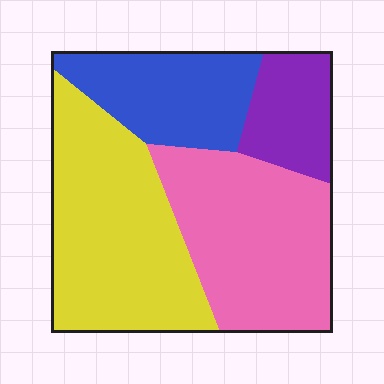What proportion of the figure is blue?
Blue takes up about one fifth (1/5) of the figure.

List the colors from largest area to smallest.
From largest to smallest: yellow, pink, blue, purple.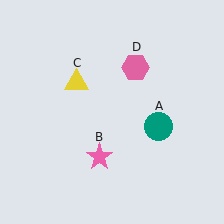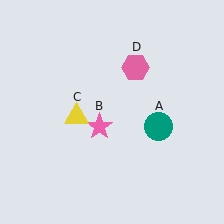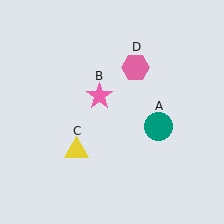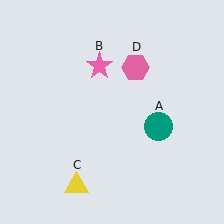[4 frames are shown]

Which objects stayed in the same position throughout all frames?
Teal circle (object A) and pink hexagon (object D) remained stationary.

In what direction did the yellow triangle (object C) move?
The yellow triangle (object C) moved down.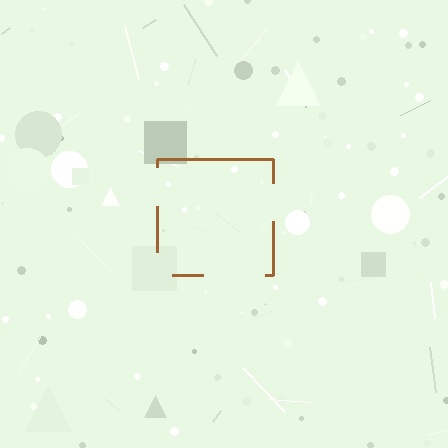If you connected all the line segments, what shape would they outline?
They would outline a square.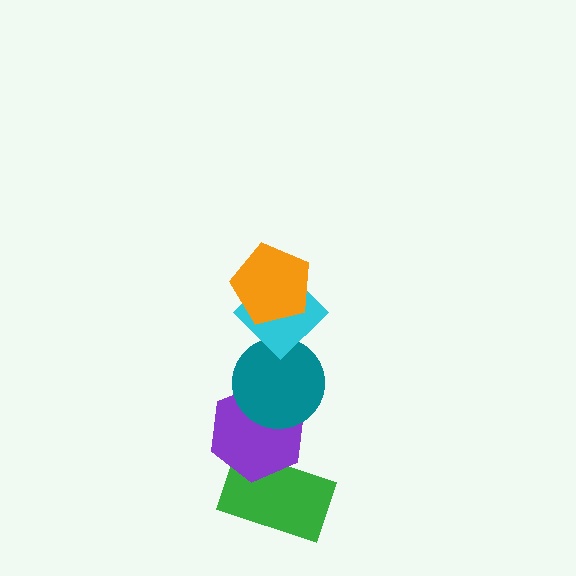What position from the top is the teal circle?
The teal circle is 3rd from the top.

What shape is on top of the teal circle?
The cyan diamond is on top of the teal circle.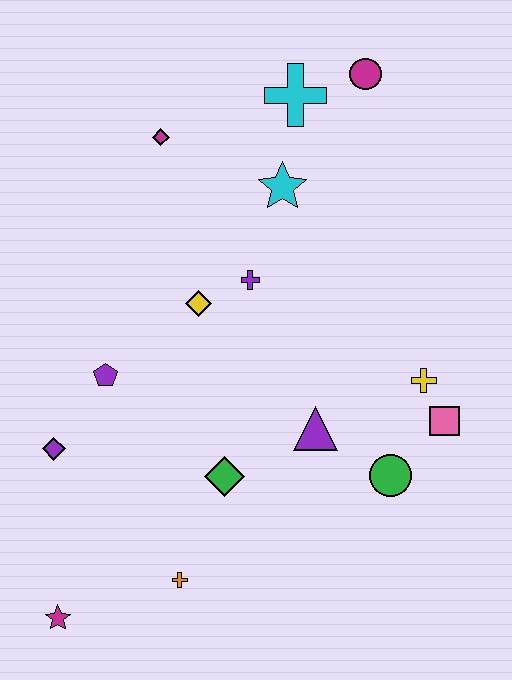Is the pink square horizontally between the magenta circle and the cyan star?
No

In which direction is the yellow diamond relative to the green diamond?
The yellow diamond is above the green diamond.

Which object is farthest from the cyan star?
The magenta star is farthest from the cyan star.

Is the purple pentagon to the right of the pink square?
No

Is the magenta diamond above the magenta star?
Yes